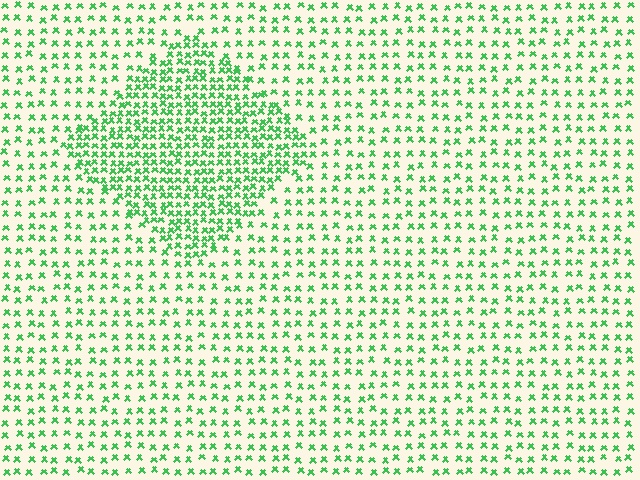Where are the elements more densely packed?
The elements are more densely packed inside the diamond boundary.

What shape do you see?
I see a diamond.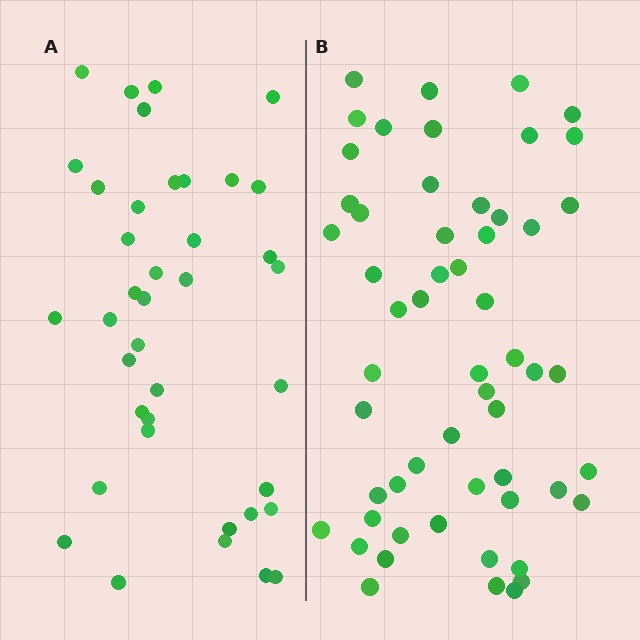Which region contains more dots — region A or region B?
Region B (the right region) has more dots.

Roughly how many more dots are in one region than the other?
Region B has approximately 15 more dots than region A.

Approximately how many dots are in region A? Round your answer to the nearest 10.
About 40 dots. (The exact count is 39, which rounds to 40.)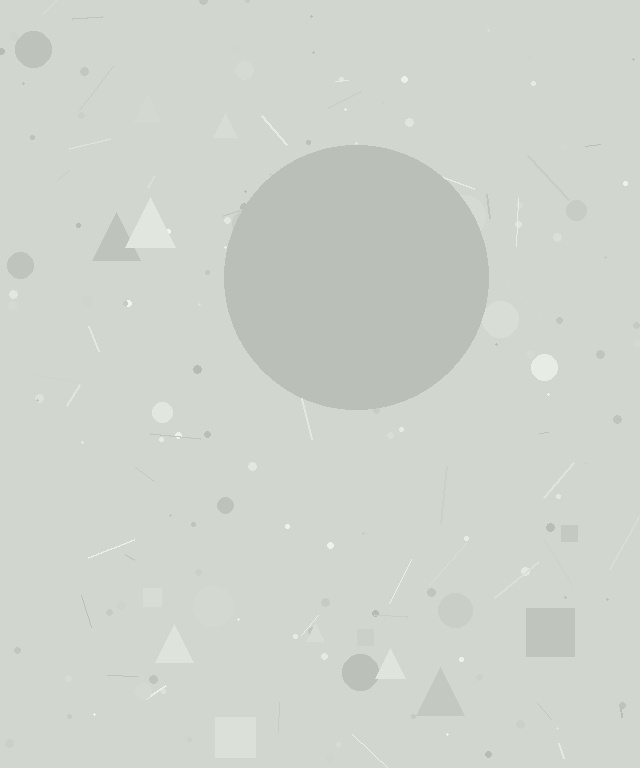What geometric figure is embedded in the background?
A circle is embedded in the background.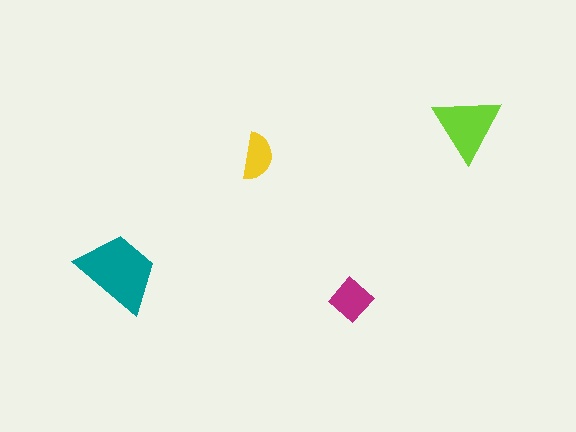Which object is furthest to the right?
The lime triangle is rightmost.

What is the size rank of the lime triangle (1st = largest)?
2nd.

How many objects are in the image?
There are 4 objects in the image.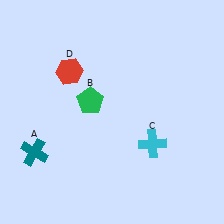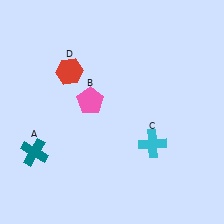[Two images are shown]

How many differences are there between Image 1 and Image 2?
There is 1 difference between the two images.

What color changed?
The pentagon (B) changed from green in Image 1 to pink in Image 2.